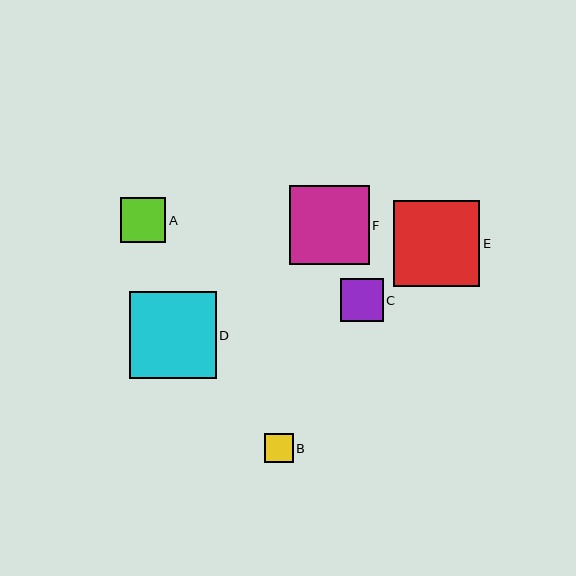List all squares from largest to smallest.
From largest to smallest: D, E, F, A, C, B.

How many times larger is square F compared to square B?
Square F is approximately 2.8 times the size of square B.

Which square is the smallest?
Square B is the smallest with a size of approximately 29 pixels.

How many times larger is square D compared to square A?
Square D is approximately 1.9 times the size of square A.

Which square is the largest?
Square D is the largest with a size of approximately 87 pixels.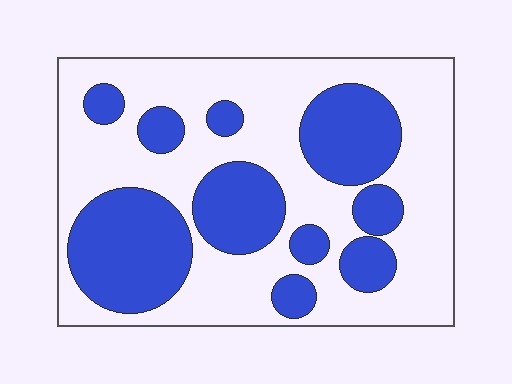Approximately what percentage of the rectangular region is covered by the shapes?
Approximately 35%.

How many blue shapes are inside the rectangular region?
10.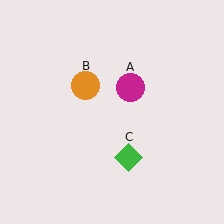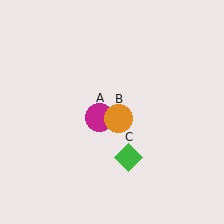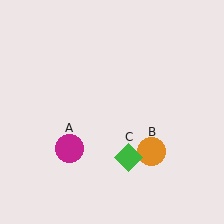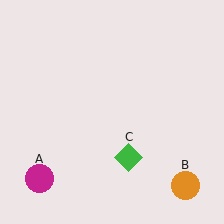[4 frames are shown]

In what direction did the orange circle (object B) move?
The orange circle (object B) moved down and to the right.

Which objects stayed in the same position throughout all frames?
Green diamond (object C) remained stationary.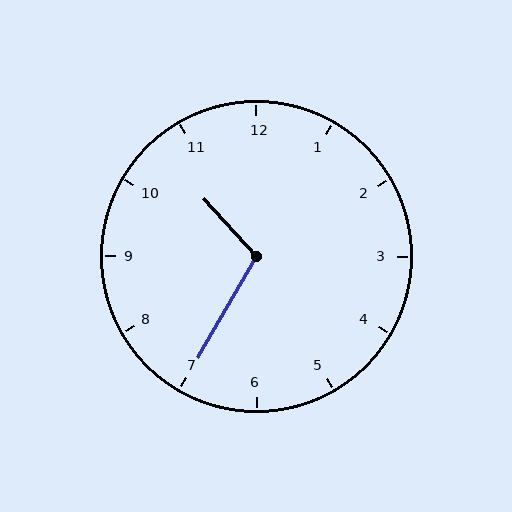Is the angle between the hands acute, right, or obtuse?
It is obtuse.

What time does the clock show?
10:35.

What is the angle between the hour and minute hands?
Approximately 108 degrees.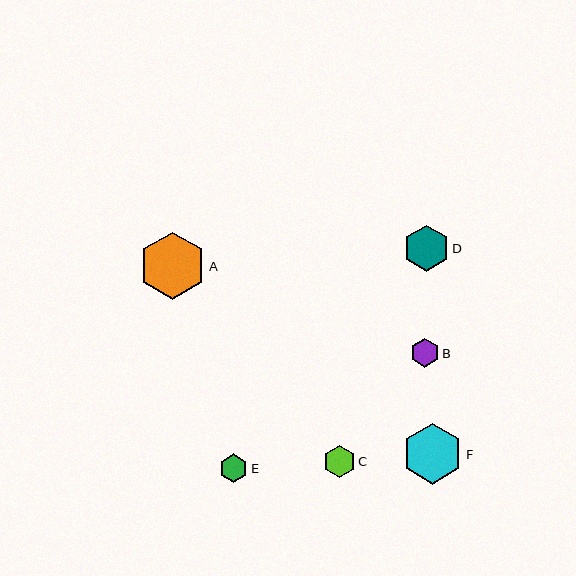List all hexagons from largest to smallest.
From largest to smallest: A, F, D, C, B, E.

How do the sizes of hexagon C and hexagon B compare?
Hexagon C and hexagon B are approximately the same size.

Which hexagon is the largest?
Hexagon A is the largest with a size of approximately 67 pixels.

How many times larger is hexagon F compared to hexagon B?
Hexagon F is approximately 2.1 times the size of hexagon B.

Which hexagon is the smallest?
Hexagon E is the smallest with a size of approximately 28 pixels.